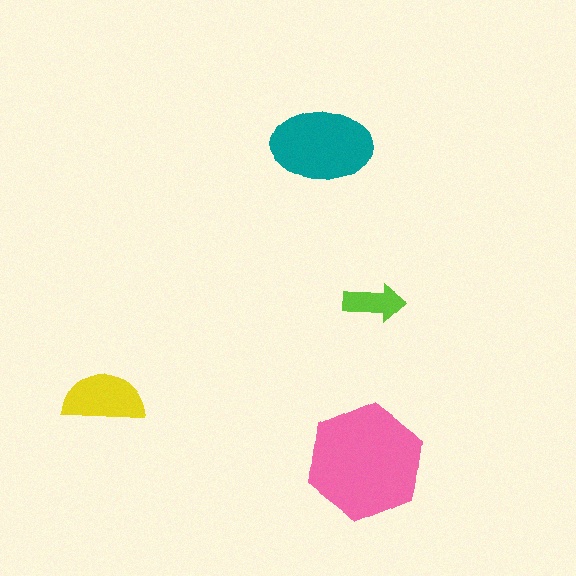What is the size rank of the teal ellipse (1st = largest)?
2nd.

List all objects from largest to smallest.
The pink hexagon, the teal ellipse, the yellow semicircle, the lime arrow.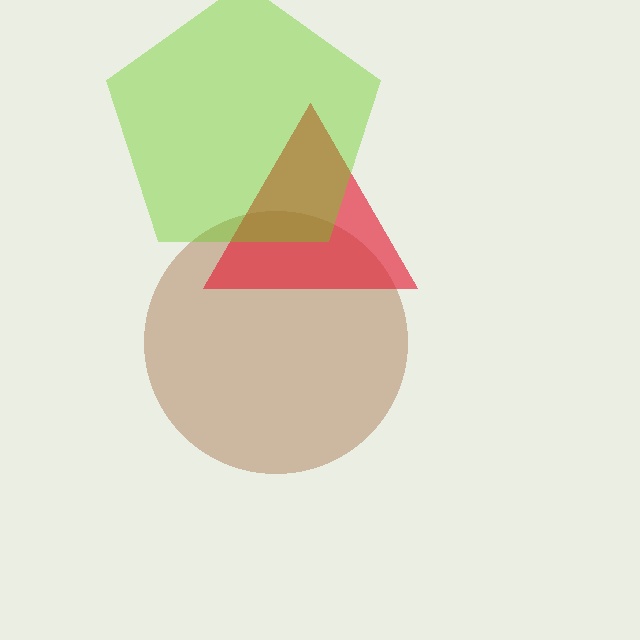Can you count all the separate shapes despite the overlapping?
Yes, there are 3 separate shapes.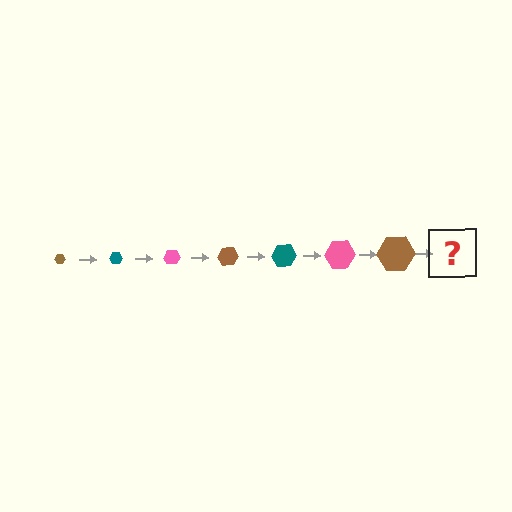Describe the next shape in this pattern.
It should be a teal hexagon, larger than the previous one.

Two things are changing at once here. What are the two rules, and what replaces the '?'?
The two rules are that the hexagon grows larger each step and the color cycles through brown, teal, and pink. The '?' should be a teal hexagon, larger than the previous one.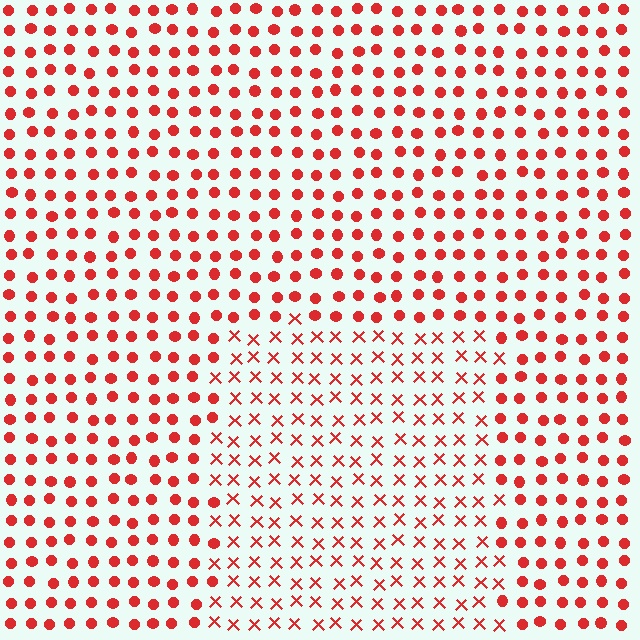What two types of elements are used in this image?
The image uses X marks inside the rectangle region and circles outside it.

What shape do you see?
I see a rectangle.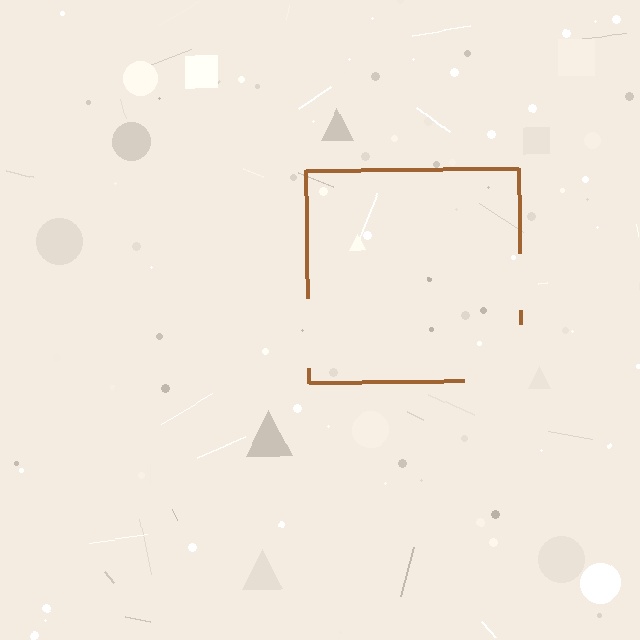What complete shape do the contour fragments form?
The contour fragments form a square.